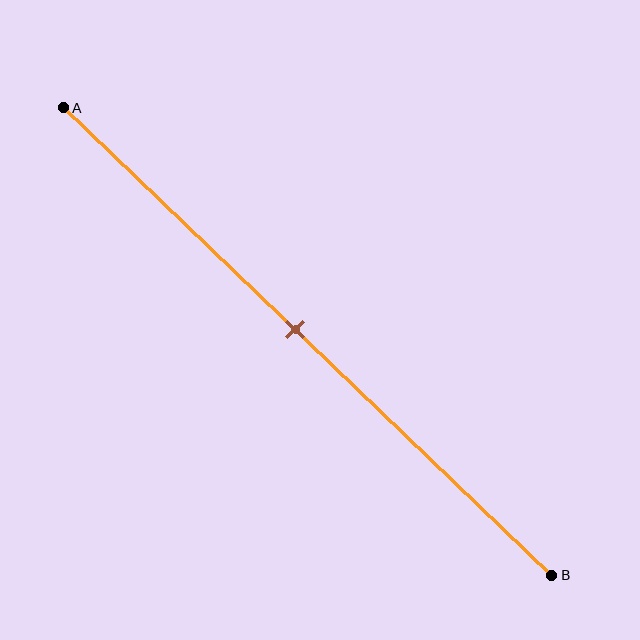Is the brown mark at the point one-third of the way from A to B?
No, the mark is at about 45% from A, not at the 33% one-third point.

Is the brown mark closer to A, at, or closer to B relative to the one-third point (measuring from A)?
The brown mark is closer to point B than the one-third point of segment AB.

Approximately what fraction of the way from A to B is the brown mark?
The brown mark is approximately 45% of the way from A to B.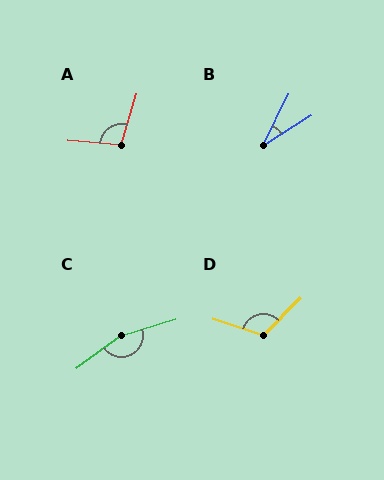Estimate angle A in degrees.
Approximately 103 degrees.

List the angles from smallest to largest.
B (32°), A (103°), D (117°), C (160°).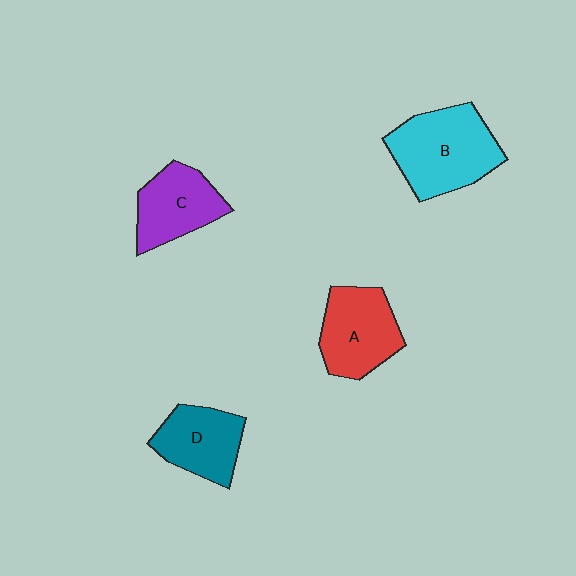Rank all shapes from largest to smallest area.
From largest to smallest: B (cyan), A (red), C (purple), D (teal).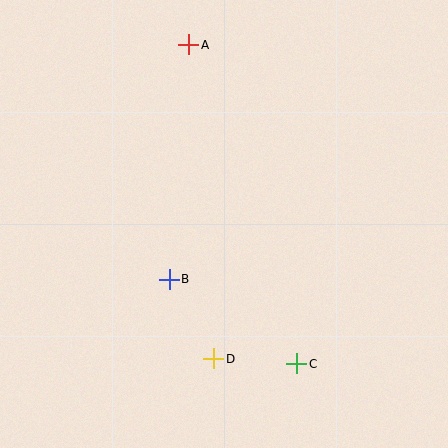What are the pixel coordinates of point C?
Point C is at (297, 364).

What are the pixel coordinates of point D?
Point D is at (214, 359).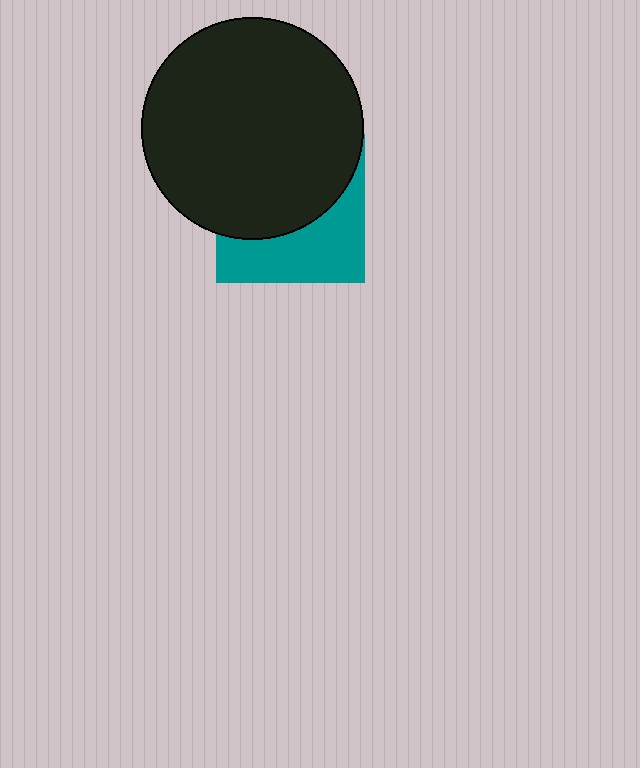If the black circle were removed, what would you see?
You would see the complete teal square.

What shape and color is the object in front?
The object in front is a black circle.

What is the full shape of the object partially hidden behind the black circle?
The partially hidden object is a teal square.